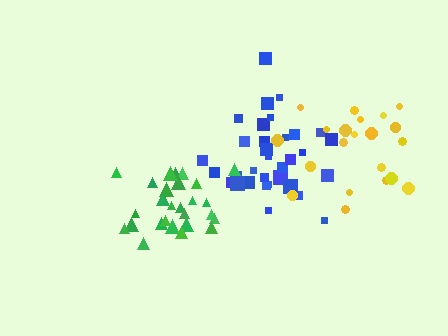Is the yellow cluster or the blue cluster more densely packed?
Blue.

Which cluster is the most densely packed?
Green.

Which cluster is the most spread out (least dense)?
Yellow.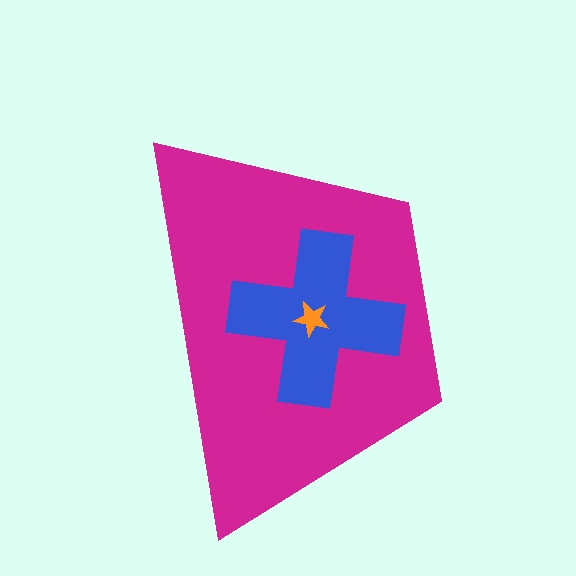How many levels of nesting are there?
3.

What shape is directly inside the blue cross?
The orange star.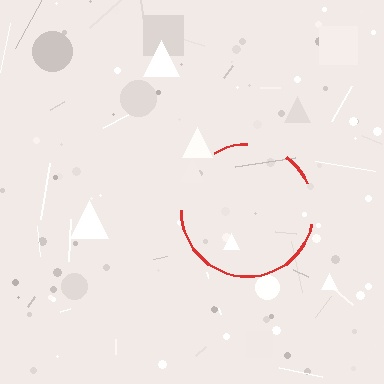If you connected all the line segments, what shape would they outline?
They would outline a circle.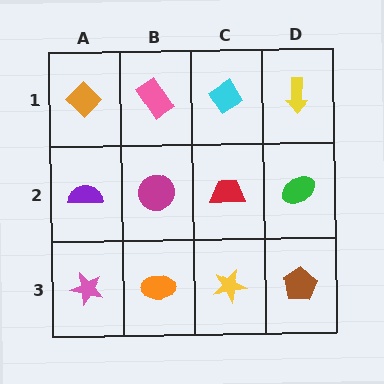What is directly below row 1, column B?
A magenta circle.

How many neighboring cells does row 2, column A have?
3.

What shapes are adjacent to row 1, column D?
A green ellipse (row 2, column D), a cyan diamond (row 1, column C).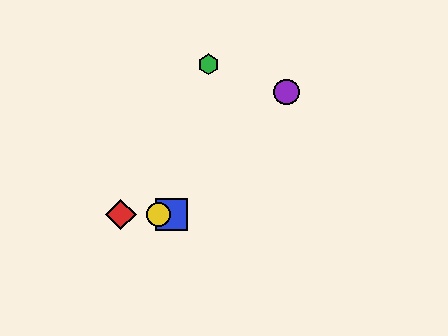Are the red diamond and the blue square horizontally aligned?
Yes, both are at y≈215.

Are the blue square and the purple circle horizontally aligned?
No, the blue square is at y≈215 and the purple circle is at y≈92.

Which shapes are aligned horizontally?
The red diamond, the blue square, the yellow circle are aligned horizontally.